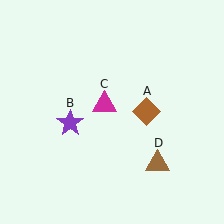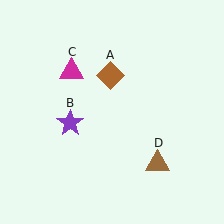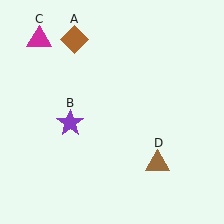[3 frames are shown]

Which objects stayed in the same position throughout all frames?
Purple star (object B) and brown triangle (object D) remained stationary.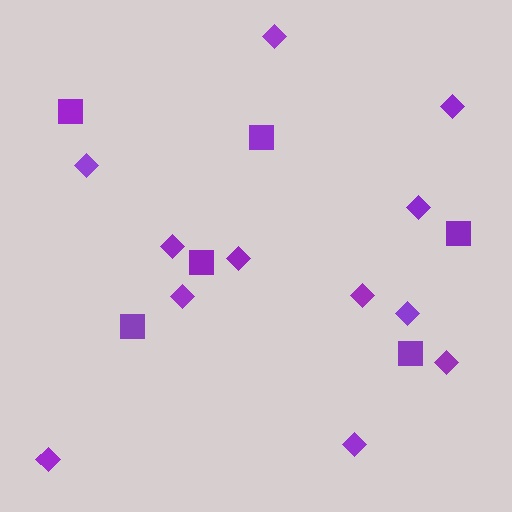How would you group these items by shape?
There are 2 groups: one group of diamonds (12) and one group of squares (6).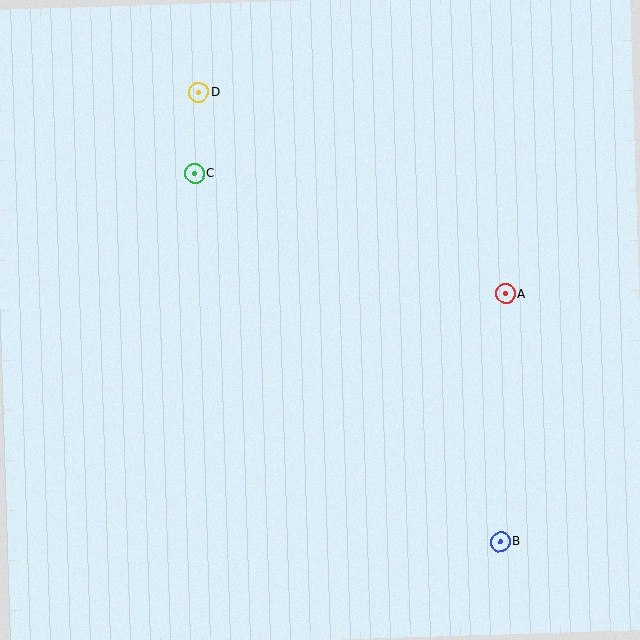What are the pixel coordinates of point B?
Point B is at (500, 542).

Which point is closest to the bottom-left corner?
Point C is closest to the bottom-left corner.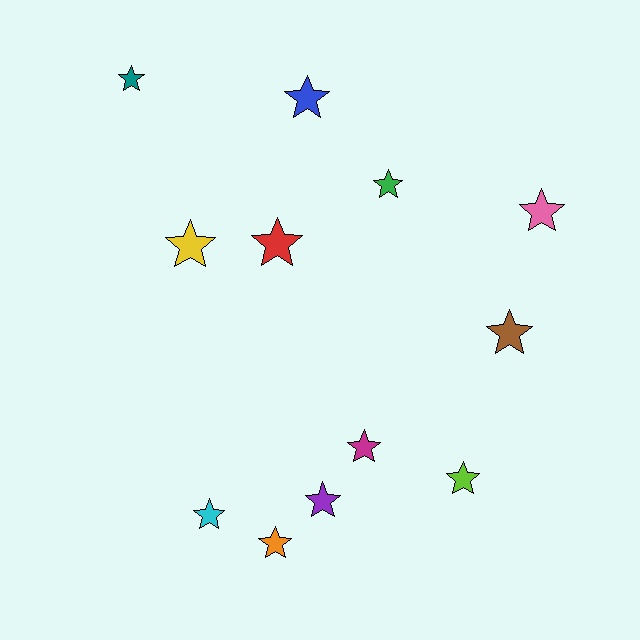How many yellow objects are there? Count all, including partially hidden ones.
There is 1 yellow object.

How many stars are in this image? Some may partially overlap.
There are 12 stars.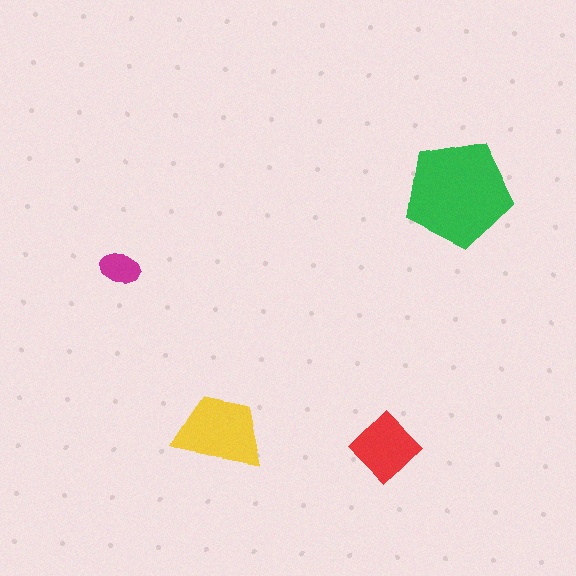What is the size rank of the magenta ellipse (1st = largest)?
4th.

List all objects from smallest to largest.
The magenta ellipse, the red diamond, the yellow trapezoid, the green pentagon.